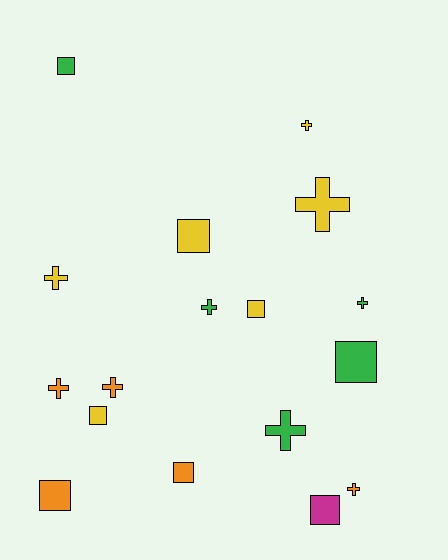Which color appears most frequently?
Yellow, with 6 objects.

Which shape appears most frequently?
Cross, with 9 objects.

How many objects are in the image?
There are 17 objects.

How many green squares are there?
There are 2 green squares.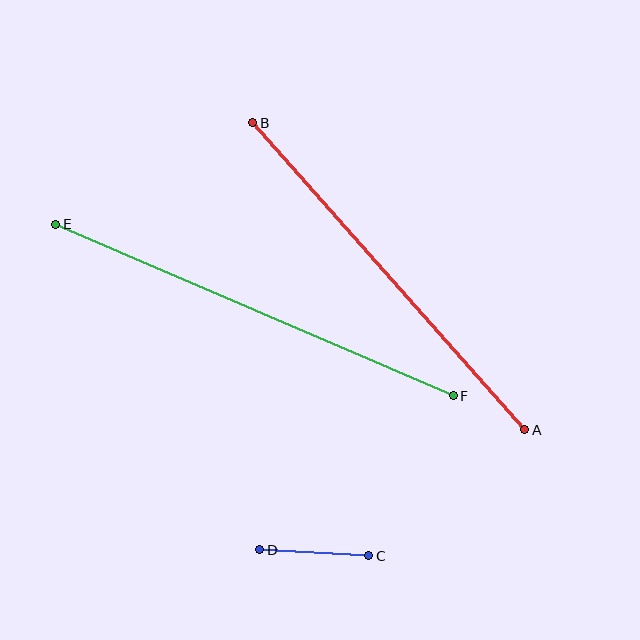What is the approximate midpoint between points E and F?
The midpoint is at approximately (254, 310) pixels.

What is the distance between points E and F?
The distance is approximately 433 pixels.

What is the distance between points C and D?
The distance is approximately 109 pixels.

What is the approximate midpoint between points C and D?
The midpoint is at approximately (314, 553) pixels.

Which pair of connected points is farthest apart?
Points E and F are farthest apart.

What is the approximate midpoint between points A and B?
The midpoint is at approximately (389, 276) pixels.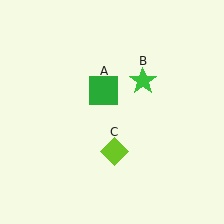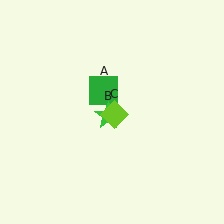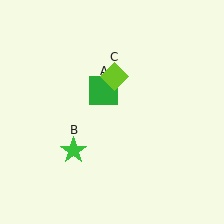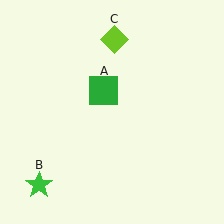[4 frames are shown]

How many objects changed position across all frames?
2 objects changed position: green star (object B), lime diamond (object C).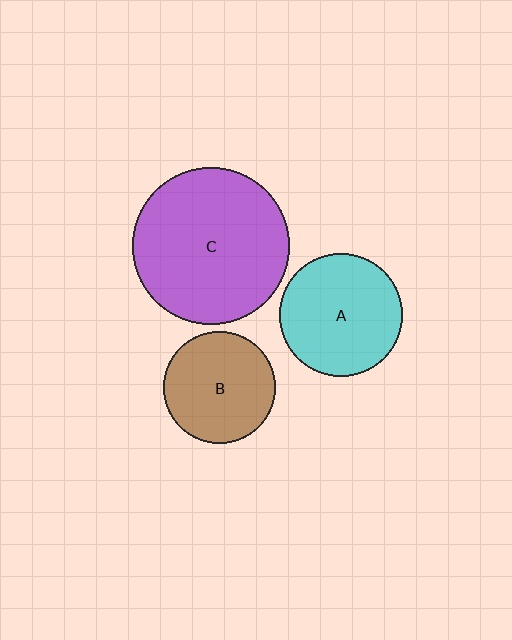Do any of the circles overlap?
No, none of the circles overlap.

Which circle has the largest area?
Circle C (purple).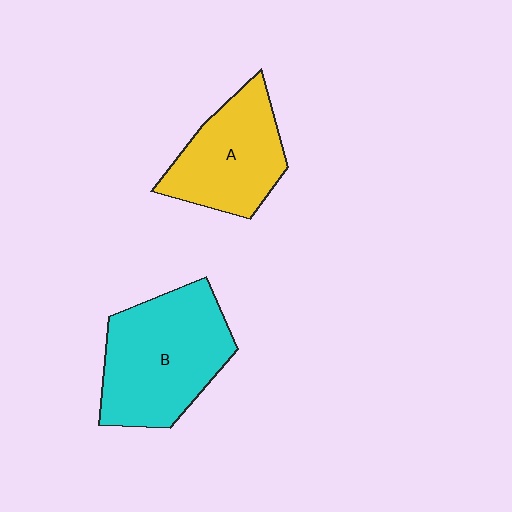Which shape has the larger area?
Shape B (cyan).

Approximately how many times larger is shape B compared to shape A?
Approximately 1.3 times.